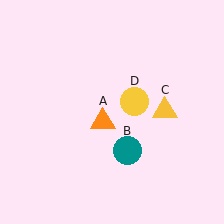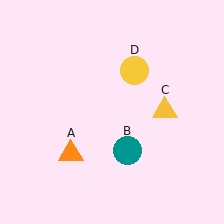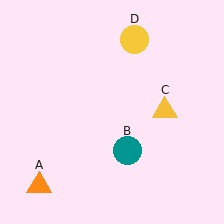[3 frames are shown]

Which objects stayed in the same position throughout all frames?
Teal circle (object B) and yellow triangle (object C) remained stationary.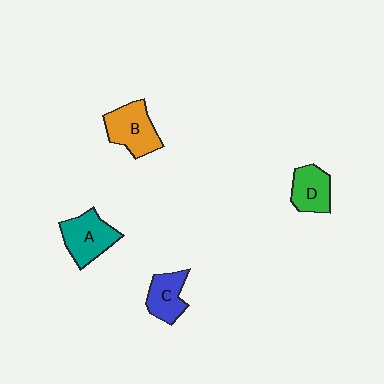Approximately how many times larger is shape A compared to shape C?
Approximately 1.3 times.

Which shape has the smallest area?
Shape C (blue).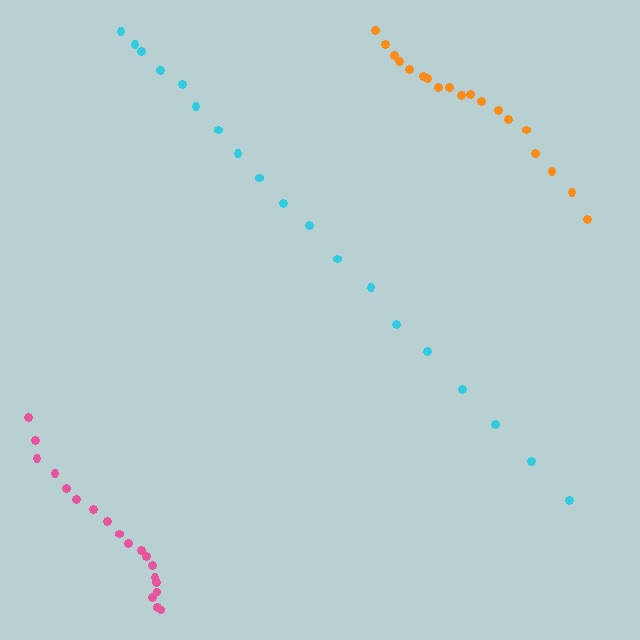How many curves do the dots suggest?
There are 3 distinct paths.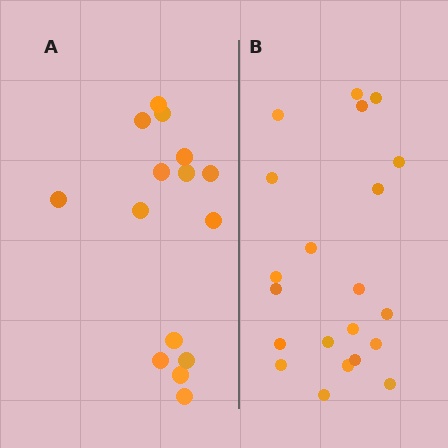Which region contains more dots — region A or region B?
Region B (the right region) has more dots.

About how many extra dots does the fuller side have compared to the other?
Region B has about 6 more dots than region A.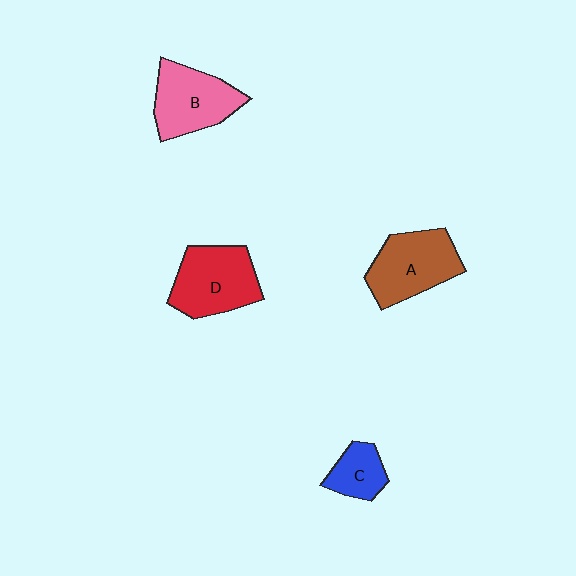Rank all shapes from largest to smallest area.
From largest to smallest: D (red), A (brown), B (pink), C (blue).